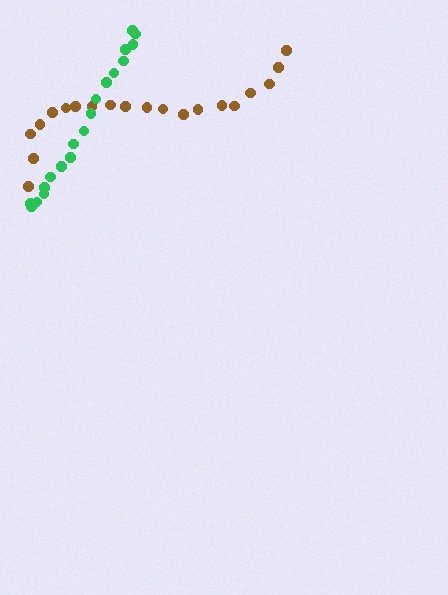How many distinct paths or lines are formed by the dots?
There are 2 distinct paths.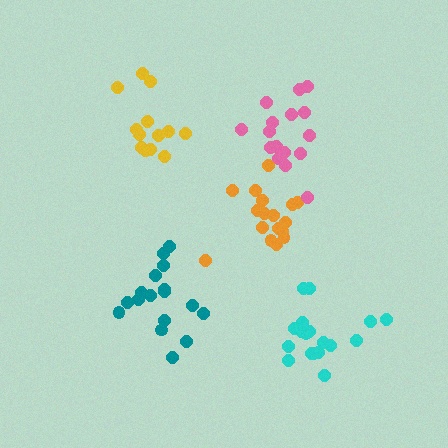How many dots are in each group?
Group 1: 18 dots, Group 2: 17 dots, Group 3: 13 dots, Group 4: 17 dots, Group 5: 16 dots (81 total).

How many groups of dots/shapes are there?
There are 5 groups.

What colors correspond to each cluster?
The clusters are colored: cyan, teal, yellow, orange, pink.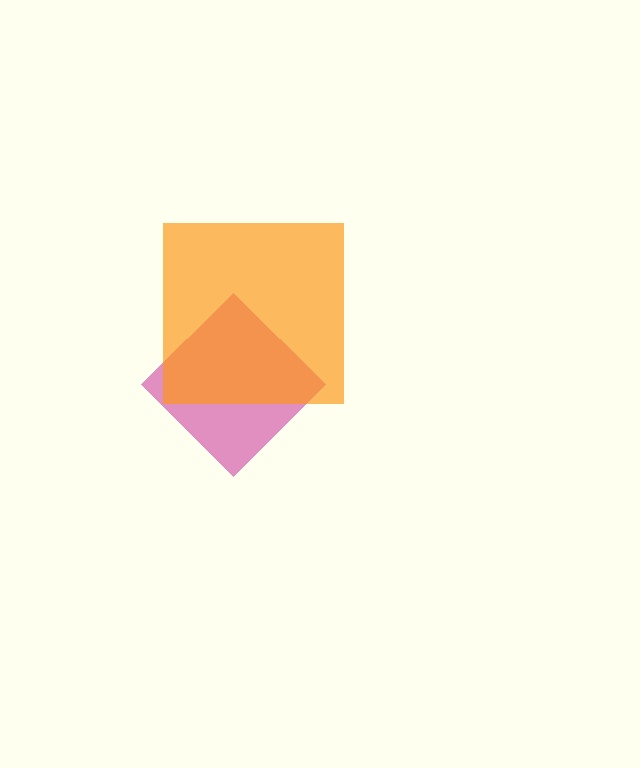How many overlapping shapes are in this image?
There are 2 overlapping shapes in the image.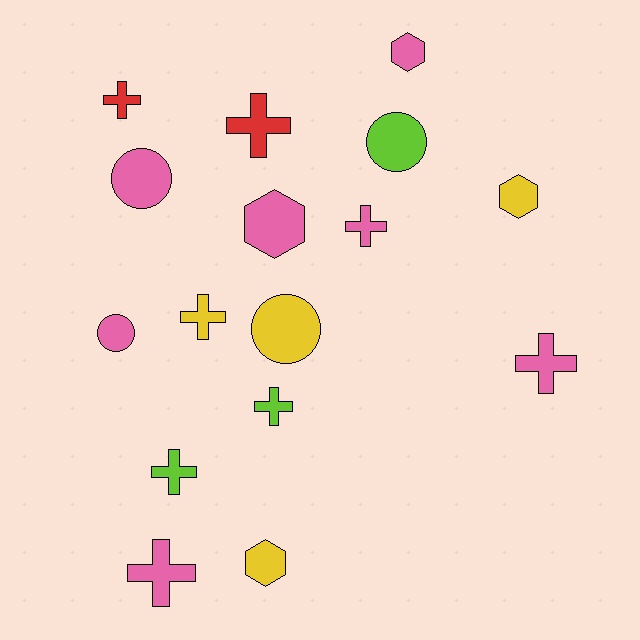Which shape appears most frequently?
Cross, with 8 objects.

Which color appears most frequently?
Pink, with 7 objects.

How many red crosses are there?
There are 2 red crosses.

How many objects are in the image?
There are 16 objects.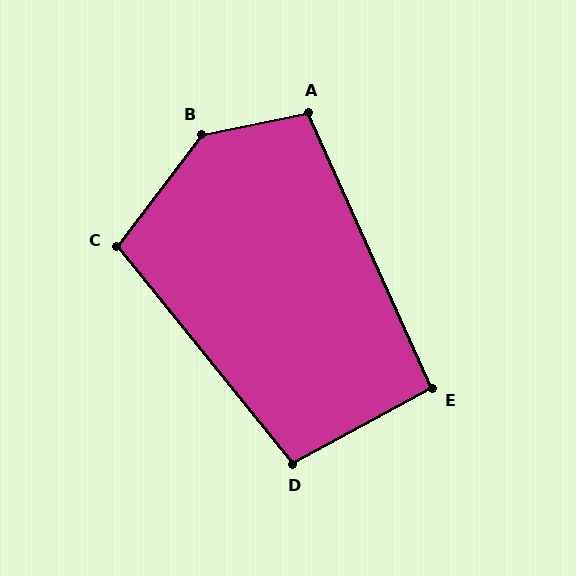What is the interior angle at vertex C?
Approximately 104 degrees (obtuse).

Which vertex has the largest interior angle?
B, at approximately 139 degrees.